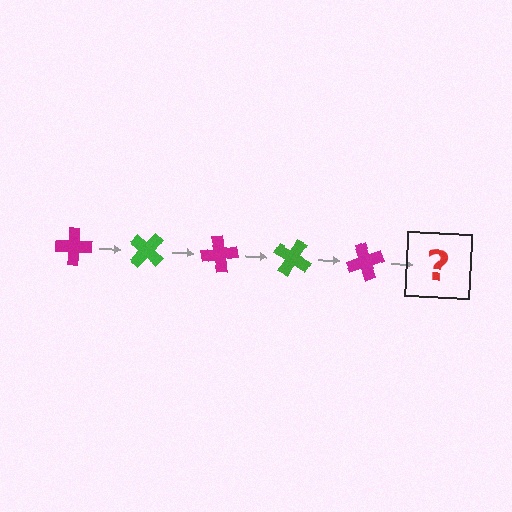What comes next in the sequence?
The next element should be a green cross, rotated 200 degrees from the start.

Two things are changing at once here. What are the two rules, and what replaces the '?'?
The two rules are that it rotates 40 degrees each step and the color cycles through magenta and green. The '?' should be a green cross, rotated 200 degrees from the start.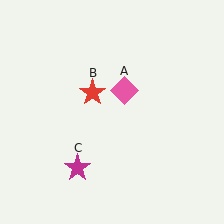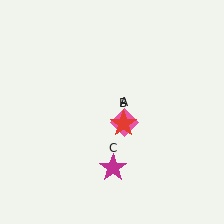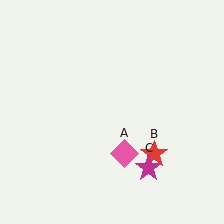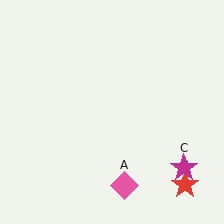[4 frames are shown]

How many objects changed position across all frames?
3 objects changed position: pink diamond (object A), red star (object B), magenta star (object C).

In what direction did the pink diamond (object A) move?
The pink diamond (object A) moved down.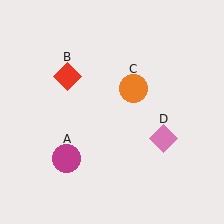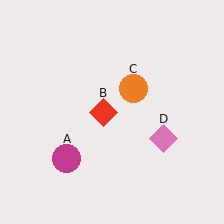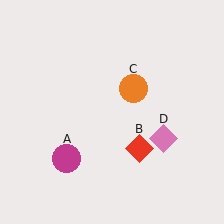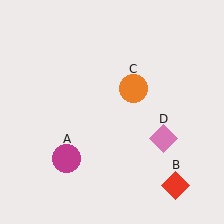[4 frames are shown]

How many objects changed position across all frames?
1 object changed position: red diamond (object B).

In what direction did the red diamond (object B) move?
The red diamond (object B) moved down and to the right.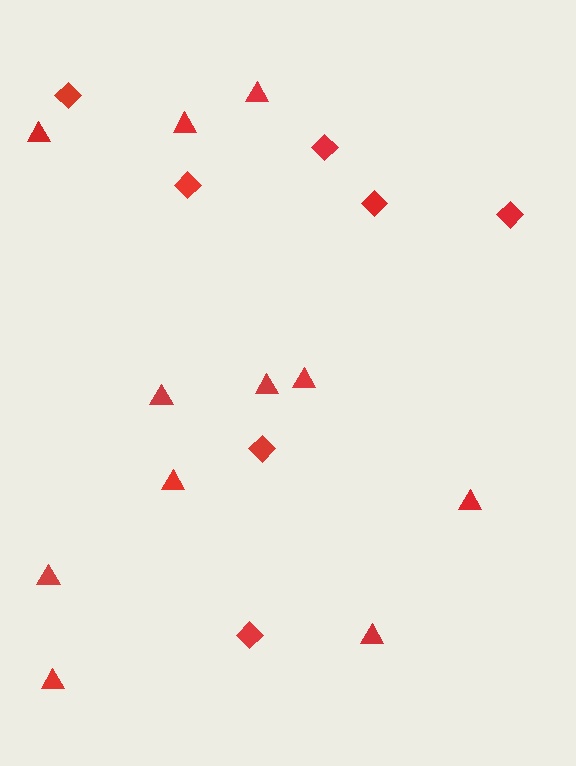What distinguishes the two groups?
There are 2 groups: one group of diamonds (7) and one group of triangles (11).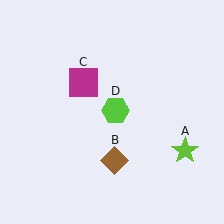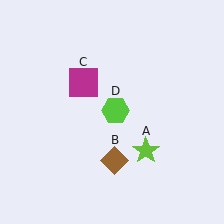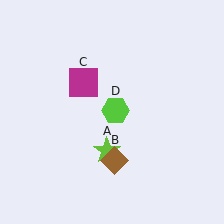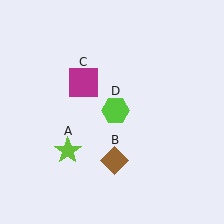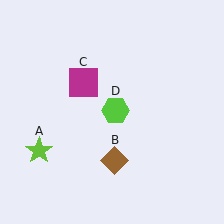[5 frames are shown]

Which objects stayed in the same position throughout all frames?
Brown diamond (object B) and magenta square (object C) and lime hexagon (object D) remained stationary.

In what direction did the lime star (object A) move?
The lime star (object A) moved left.